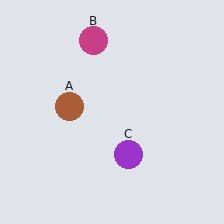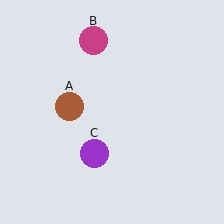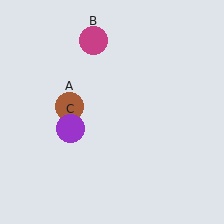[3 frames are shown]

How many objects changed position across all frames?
1 object changed position: purple circle (object C).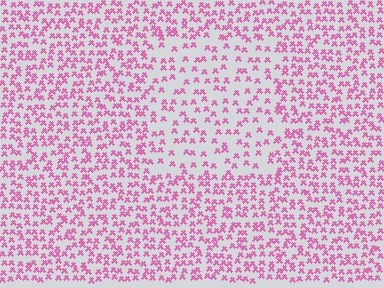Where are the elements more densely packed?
The elements are more densely packed outside the rectangle boundary.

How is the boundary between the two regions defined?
The boundary is defined by a change in element density (approximately 1.8x ratio). All elements are the same color, size, and shape.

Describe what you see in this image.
The image contains small pink elements arranged at two different densities. A rectangle-shaped region is visible where the elements are less densely packed than the surrounding area.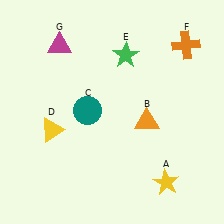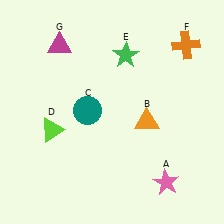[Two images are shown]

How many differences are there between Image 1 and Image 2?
There are 2 differences between the two images.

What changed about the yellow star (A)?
In Image 1, A is yellow. In Image 2, it changed to pink.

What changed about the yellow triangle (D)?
In Image 1, D is yellow. In Image 2, it changed to lime.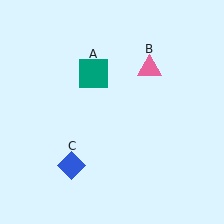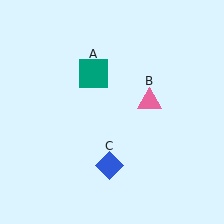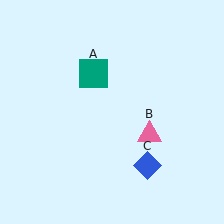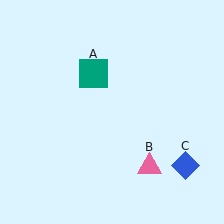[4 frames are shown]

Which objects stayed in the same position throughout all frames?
Teal square (object A) remained stationary.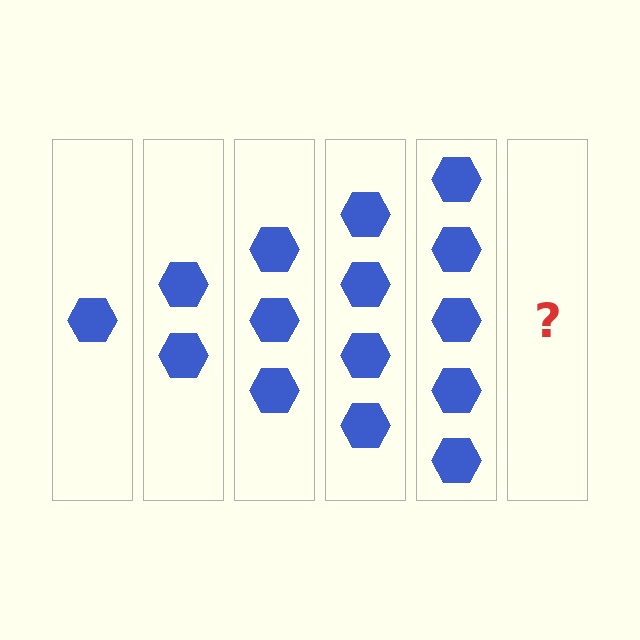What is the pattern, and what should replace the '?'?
The pattern is that each step adds one more hexagon. The '?' should be 6 hexagons.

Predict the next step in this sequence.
The next step is 6 hexagons.